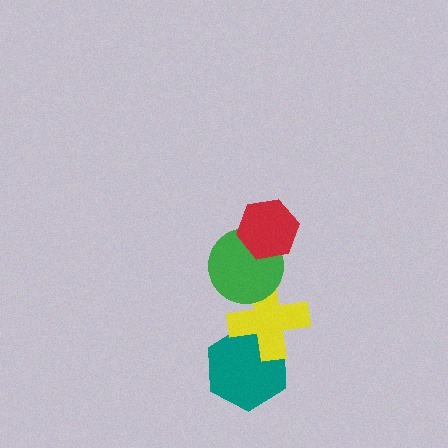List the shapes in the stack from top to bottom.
From top to bottom: the red hexagon, the green circle, the yellow cross, the teal hexagon.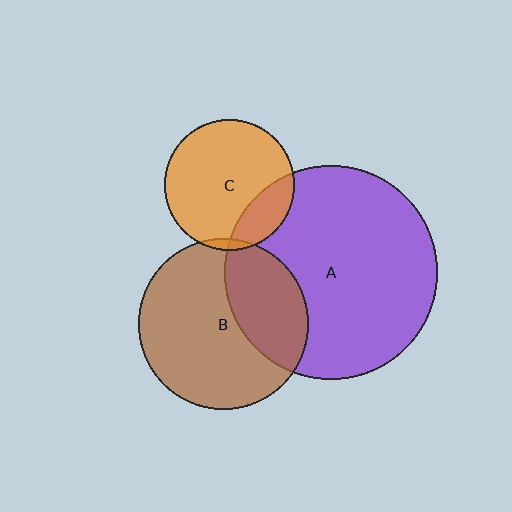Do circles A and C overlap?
Yes.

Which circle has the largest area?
Circle A (purple).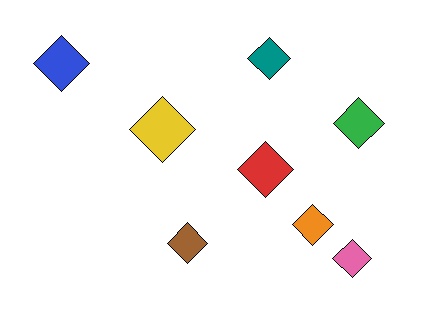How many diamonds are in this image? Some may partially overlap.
There are 8 diamonds.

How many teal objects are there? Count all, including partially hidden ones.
There is 1 teal object.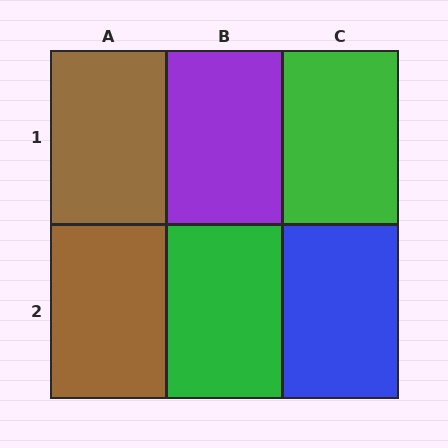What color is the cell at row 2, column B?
Green.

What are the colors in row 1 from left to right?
Brown, purple, green.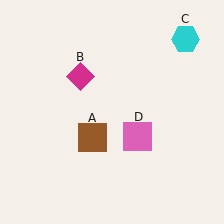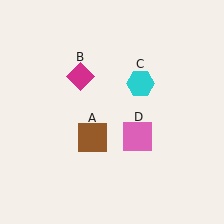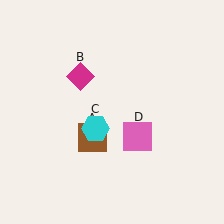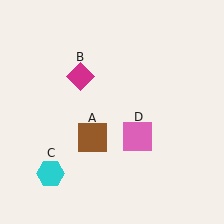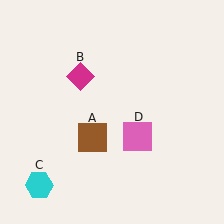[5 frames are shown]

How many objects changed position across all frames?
1 object changed position: cyan hexagon (object C).